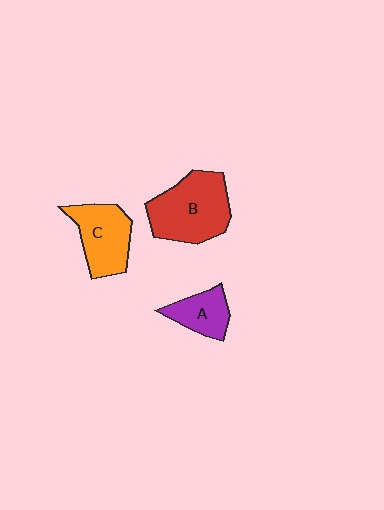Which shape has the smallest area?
Shape A (purple).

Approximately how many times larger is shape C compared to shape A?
Approximately 1.5 times.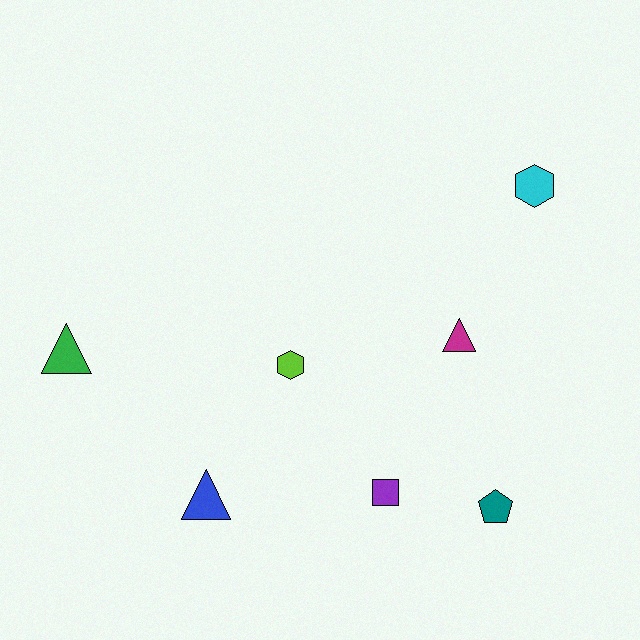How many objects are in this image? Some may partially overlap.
There are 7 objects.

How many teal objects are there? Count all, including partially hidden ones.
There is 1 teal object.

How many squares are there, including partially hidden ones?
There is 1 square.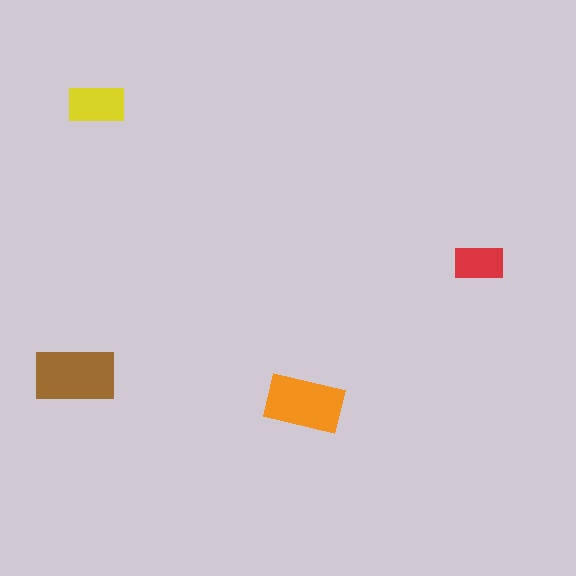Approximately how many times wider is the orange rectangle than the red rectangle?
About 1.5 times wider.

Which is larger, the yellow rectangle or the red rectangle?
The yellow one.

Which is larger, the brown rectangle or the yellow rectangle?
The brown one.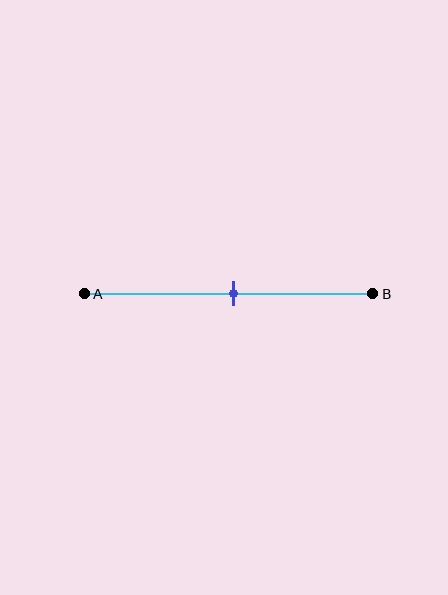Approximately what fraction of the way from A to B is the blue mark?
The blue mark is approximately 50% of the way from A to B.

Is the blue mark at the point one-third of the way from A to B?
No, the mark is at about 50% from A, not at the 33% one-third point.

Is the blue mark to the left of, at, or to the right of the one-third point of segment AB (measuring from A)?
The blue mark is to the right of the one-third point of segment AB.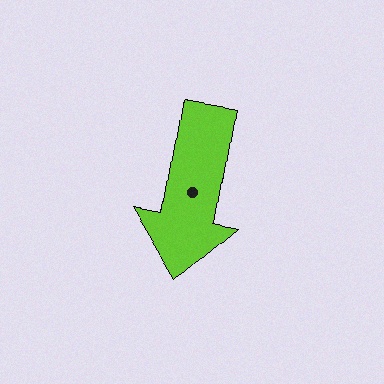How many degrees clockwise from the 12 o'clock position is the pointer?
Approximately 189 degrees.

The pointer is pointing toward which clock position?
Roughly 6 o'clock.